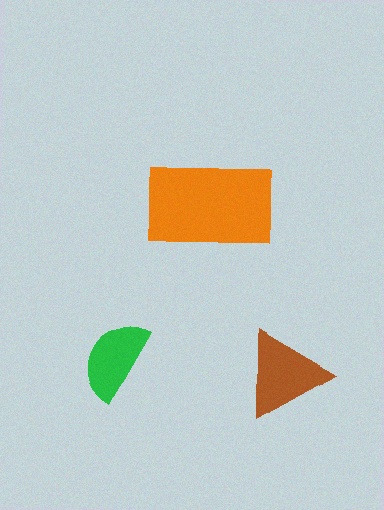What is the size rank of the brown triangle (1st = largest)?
2nd.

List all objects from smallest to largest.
The green semicircle, the brown triangle, the orange rectangle.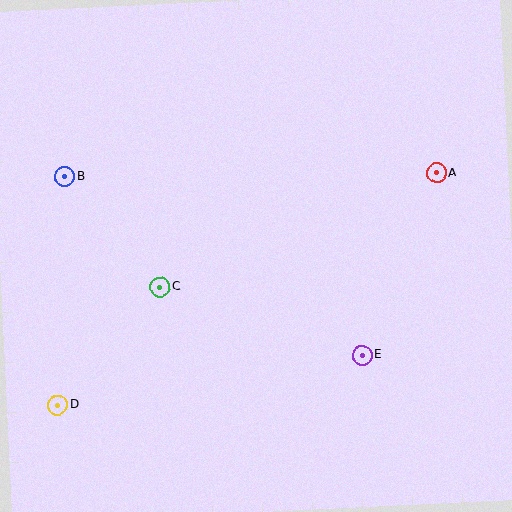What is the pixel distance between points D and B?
The distance between D and B is 228 pixels.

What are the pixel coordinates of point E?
Point E is at (362, 355).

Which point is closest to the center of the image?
Point C at (160, 287) is closest to the center.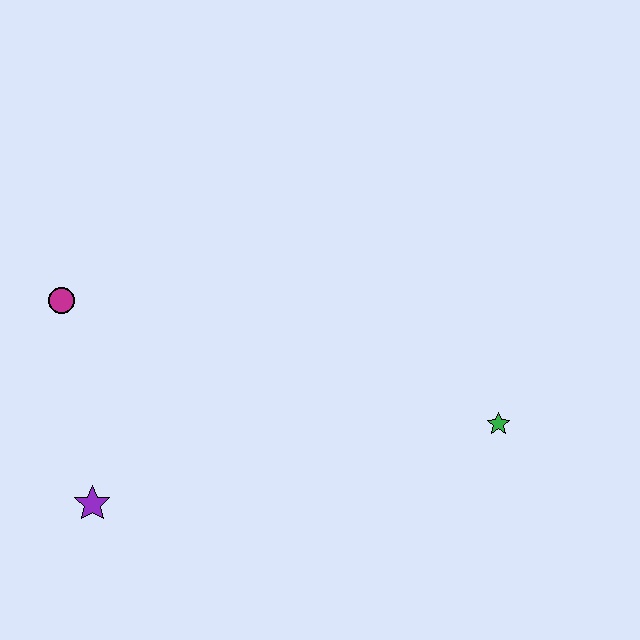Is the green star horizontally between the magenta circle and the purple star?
No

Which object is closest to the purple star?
The magenta circle is closest to the purple star.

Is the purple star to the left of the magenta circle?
No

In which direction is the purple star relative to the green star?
The purple star is to the left of the green star.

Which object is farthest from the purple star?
The green star is farthest from the purple star.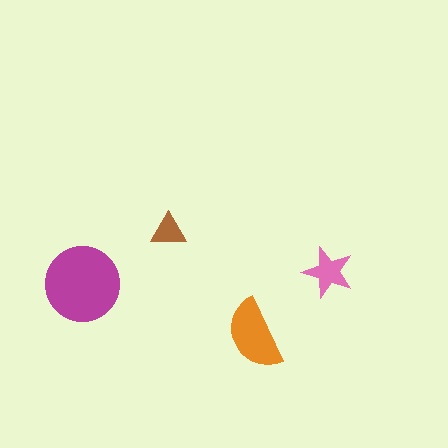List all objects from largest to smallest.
The magenta circle, the orange semicircle, the pink star, the brown triangle.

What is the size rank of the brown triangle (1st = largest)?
4th.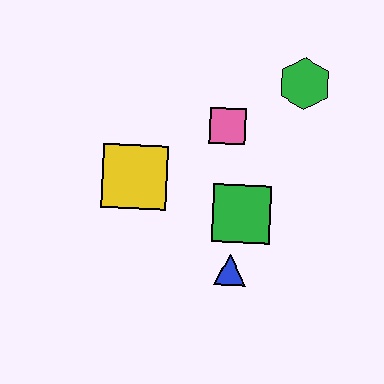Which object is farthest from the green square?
The green hexagon is farthest from the green square.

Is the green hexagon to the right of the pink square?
Yes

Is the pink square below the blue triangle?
No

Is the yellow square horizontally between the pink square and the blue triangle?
No